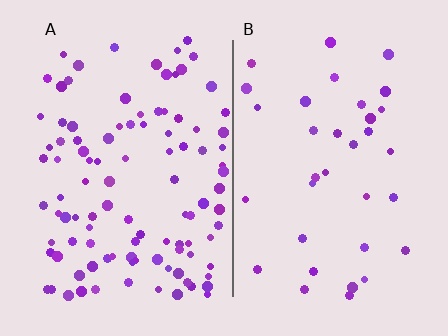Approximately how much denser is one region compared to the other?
Approximately 2.9× — region A over region B.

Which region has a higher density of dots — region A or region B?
A (the left).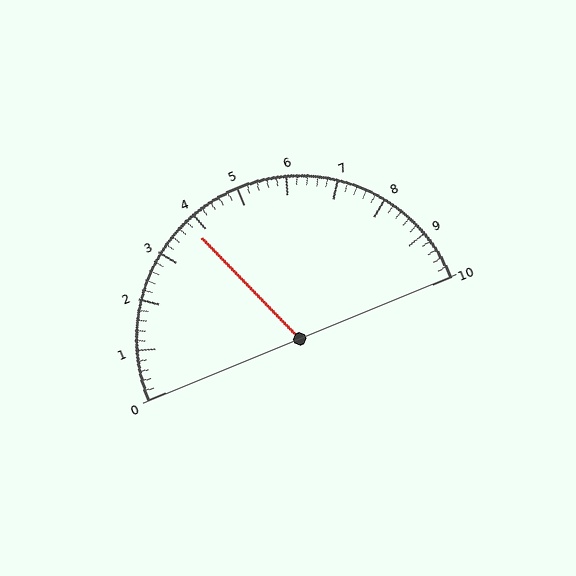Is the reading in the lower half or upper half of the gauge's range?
The reading is in the lower half of the range (0 to 10).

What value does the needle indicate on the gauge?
The needle indicates approximately 3.8.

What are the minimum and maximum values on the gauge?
The gauge ranges from 0 to 10.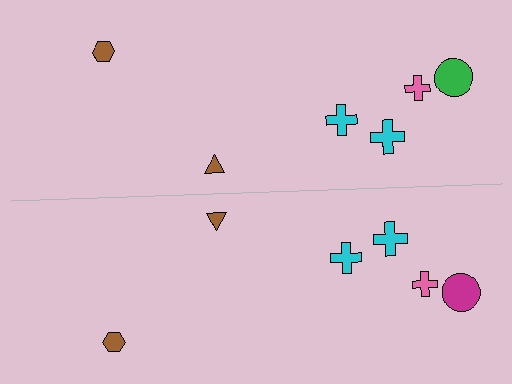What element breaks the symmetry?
The magenta circle on the bottom side breaks the symmetry — its mirror counterpart is green.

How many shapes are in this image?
There are 12 shapes in this image.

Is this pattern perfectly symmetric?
No, the pattern is not perfectly symmetric. The magenta circle on the bottom side breaks the symmetry — its mirror counterpart is green.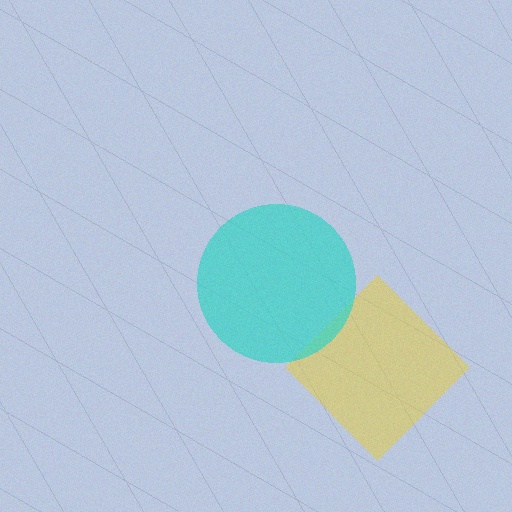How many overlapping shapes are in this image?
There are 2 overlapping shapes in the image.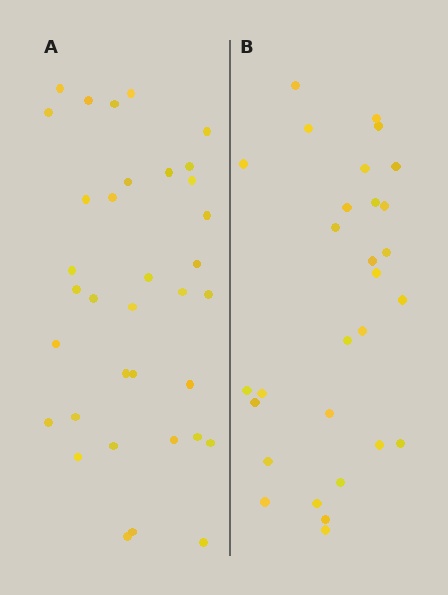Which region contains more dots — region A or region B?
Region A (the left region) has more dots.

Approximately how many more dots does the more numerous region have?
Region A has about 6 more dots than region B.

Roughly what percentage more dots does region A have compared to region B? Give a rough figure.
About 20% more.